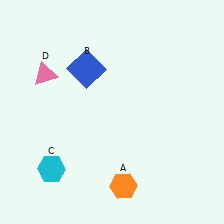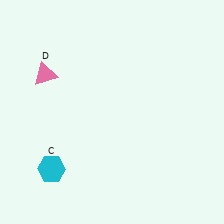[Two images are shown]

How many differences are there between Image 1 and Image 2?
There are 2 differences between the two images.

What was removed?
The orange hexagon (A), the blue square (B) were removed in Image 2.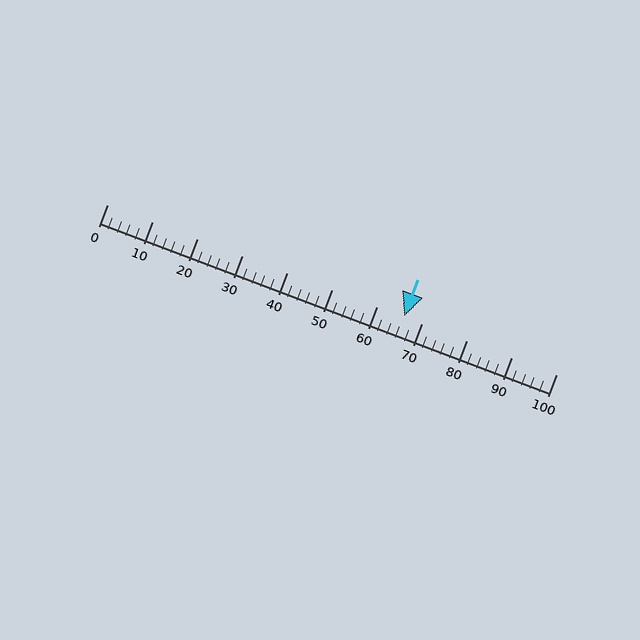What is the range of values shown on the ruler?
The ruler shows values from 0 to 100.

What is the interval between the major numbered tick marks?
The major tick marks are spaced 10 units apart.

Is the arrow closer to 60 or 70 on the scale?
The arrow is closer to 70.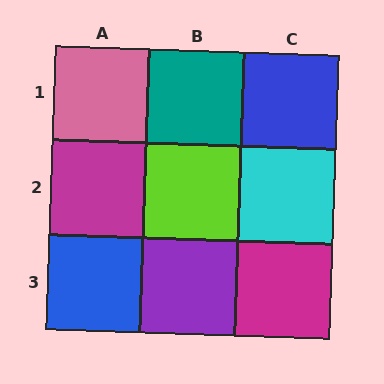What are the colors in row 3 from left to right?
Blue, purple, magenta.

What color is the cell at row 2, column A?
Magenta.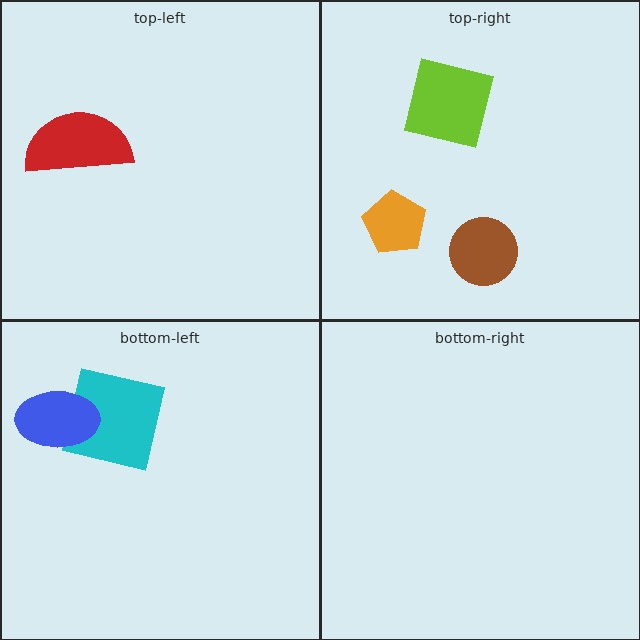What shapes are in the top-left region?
The red semicircle.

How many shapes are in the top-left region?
1.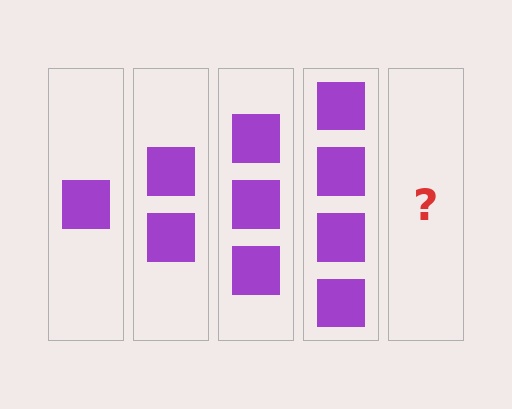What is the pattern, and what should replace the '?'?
The pattern is that each step adds one more square. The '?' should be 5 squares.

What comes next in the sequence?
The next element should be 5 squares.